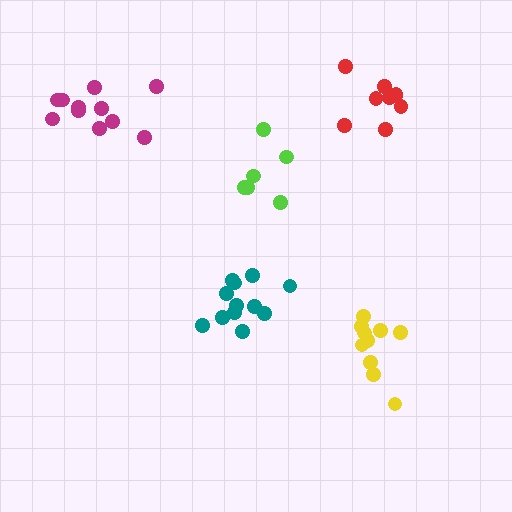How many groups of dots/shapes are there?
There are 5 groups.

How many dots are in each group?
Group 1: 6 dots, Group 2: 10 dots, Group 3: 9 dots, Group 4: 11 dots, Group 5: 12 dots (48 total).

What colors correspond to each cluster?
The clusters are colored: lime, yellow, red, magenta, teal.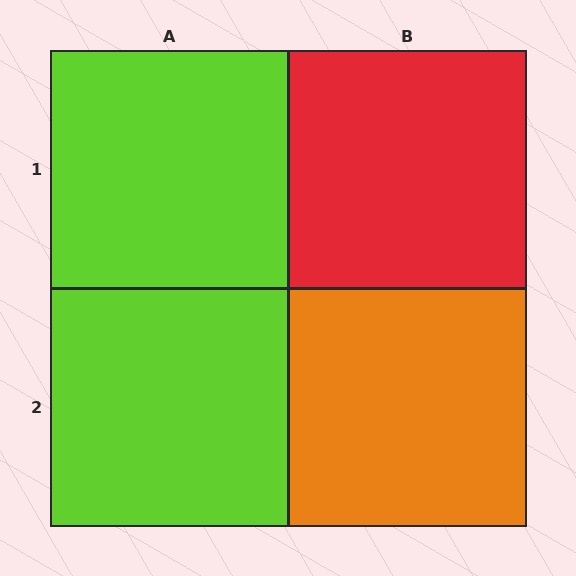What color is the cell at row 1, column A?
Lime.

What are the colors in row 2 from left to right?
Lime, orange.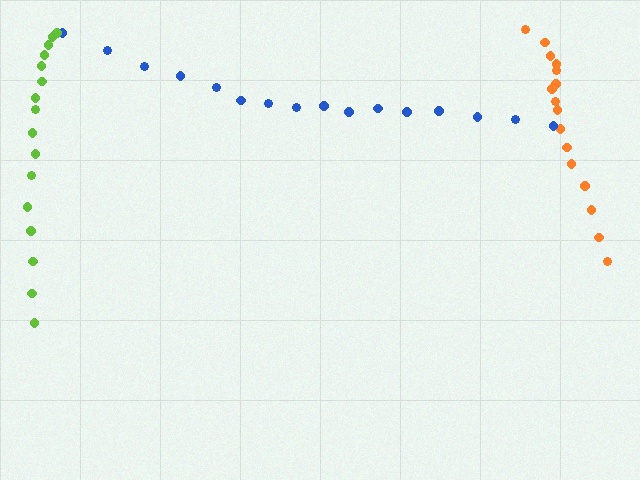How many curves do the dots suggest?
There are 3 distinct paths.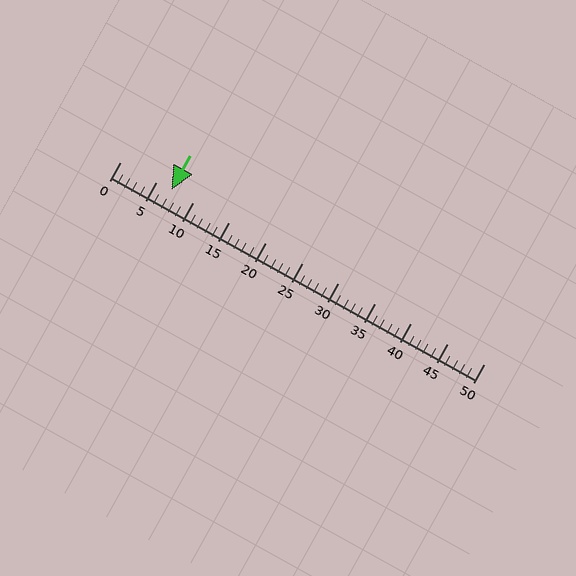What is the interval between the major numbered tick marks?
The major tick marks are spaced 5 units apart.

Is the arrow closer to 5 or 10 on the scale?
The arrow is closer to 5.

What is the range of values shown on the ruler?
The ruler shows values from 0 to 50.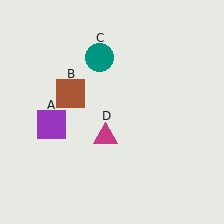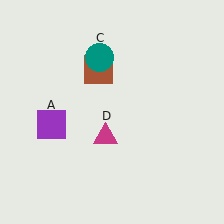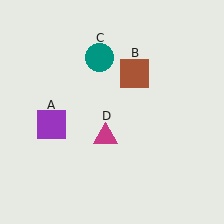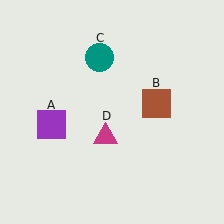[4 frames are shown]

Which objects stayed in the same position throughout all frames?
Purple square (object A) and teal circle (object C) and magenta triangle (object D) remained stationary.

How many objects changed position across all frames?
1 object changed position: brown square (object B).